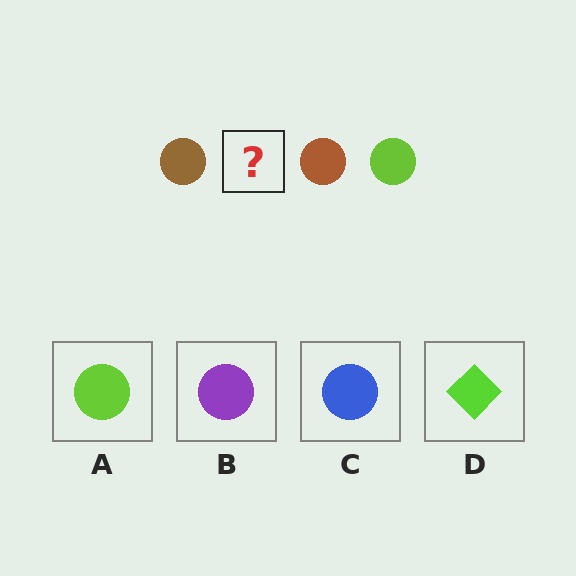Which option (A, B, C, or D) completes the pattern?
A.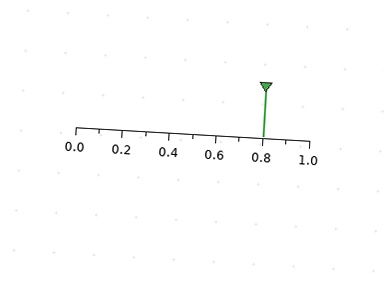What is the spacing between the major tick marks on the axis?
The major ticks are spaced 0.2 apart.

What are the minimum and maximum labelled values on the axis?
The axis runs from 0.0 to 1.0.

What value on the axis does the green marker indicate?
The marker indicates approximately 0.8.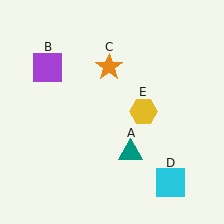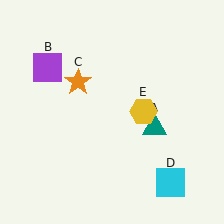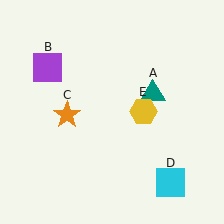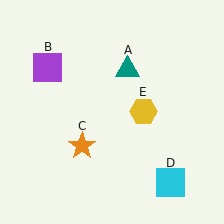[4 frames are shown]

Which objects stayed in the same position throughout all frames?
Purple square (object B) and cyan square (object D) and yellow hexagon (object E) remained stationary.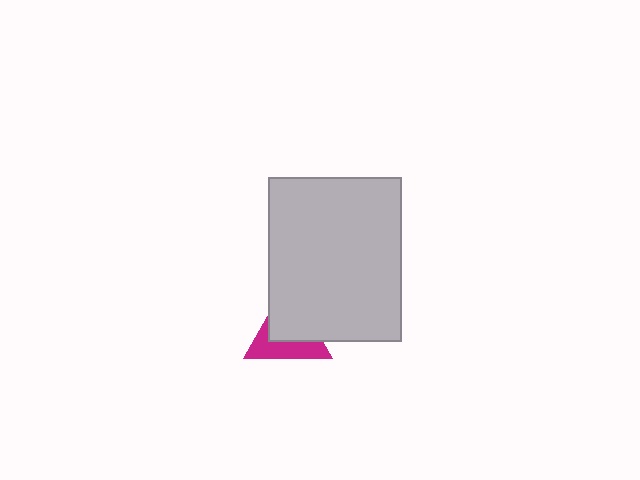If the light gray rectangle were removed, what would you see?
You would see the complete magenta triangle.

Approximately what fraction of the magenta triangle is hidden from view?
Roughly 54% of the magenta triangle is hidden behind the light gray rectangle.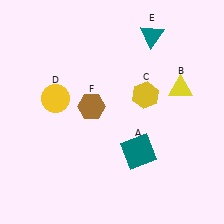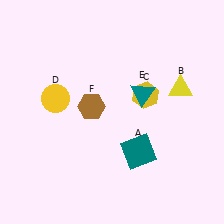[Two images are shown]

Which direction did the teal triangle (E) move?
The teal triangle (E) moved down.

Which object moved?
The teal triangle (E) moved down.